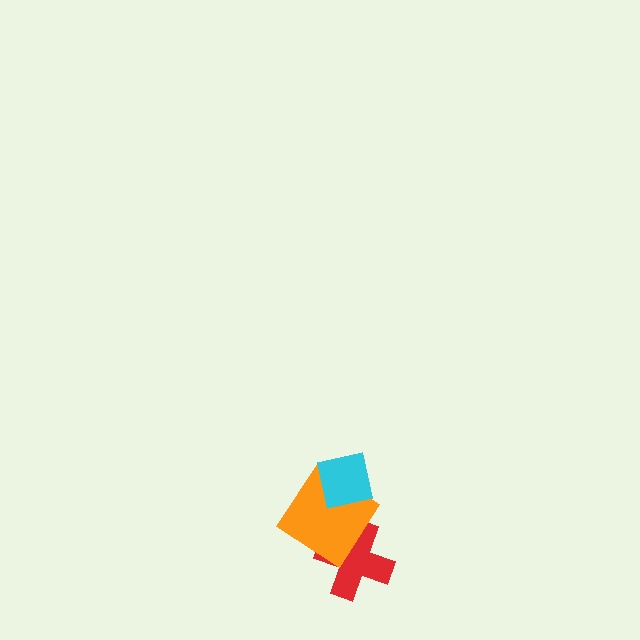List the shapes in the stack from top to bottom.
From top to bottom: the cyan square, the orange diamond, the red cross.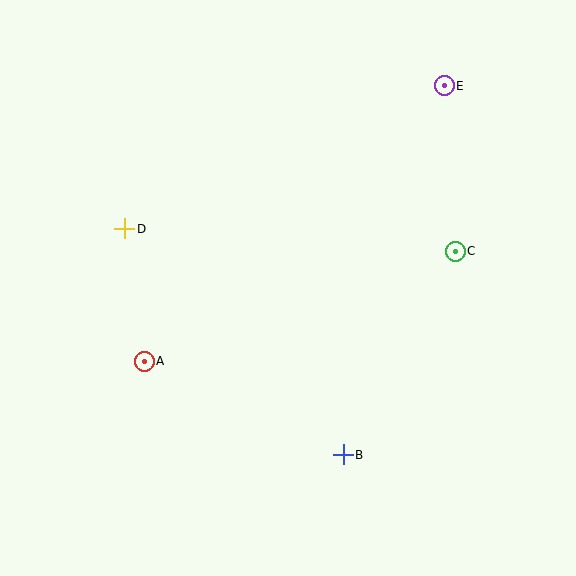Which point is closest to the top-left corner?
Point D is closest to the top-left corner.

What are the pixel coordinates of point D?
Point D is at (125, 229).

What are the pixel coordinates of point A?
Point A is at (144, 361).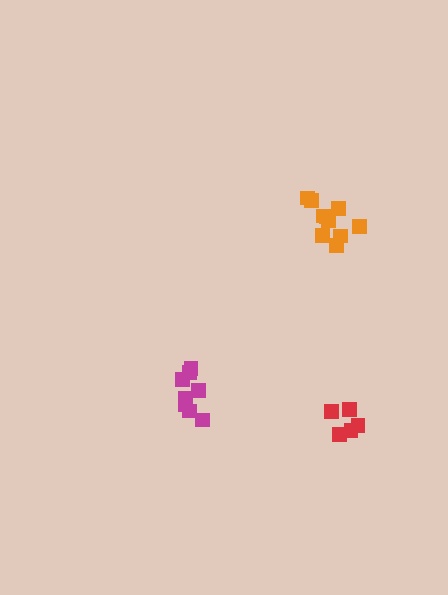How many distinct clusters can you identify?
There are 3 distinct clusters.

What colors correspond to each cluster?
The clusters are colored: red, magenta, orange.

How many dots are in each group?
Group 1: 5 dots, Group 2: 8 dots, Group 3: 10 dots (23 total).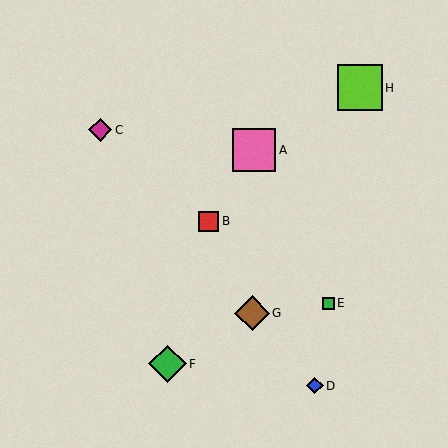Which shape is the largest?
The lime square (labeled H) is the largest.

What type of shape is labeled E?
Shape E is a green square.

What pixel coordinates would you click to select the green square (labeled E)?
Click at (328, 303) to select the green square E.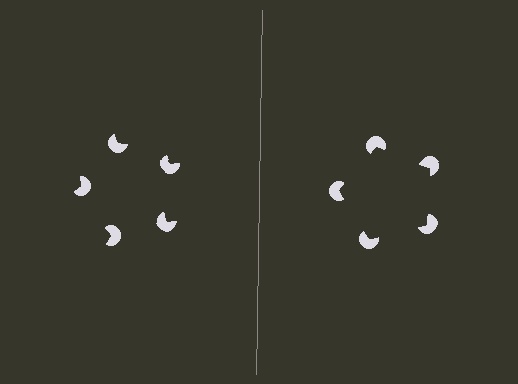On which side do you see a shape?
An illusory pentagon appears on the right side. On the left side the wedge cuts are rotated, so no coherent shape forms.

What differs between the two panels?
The pac-man discs are positioned identically on both sides; only the wedge orientations differ. On the right they align to a pentagon; on the left they are misaligned.